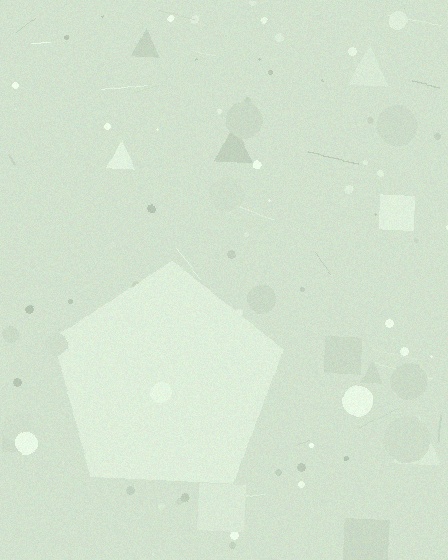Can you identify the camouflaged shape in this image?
The camouflaged shape is a pentagon.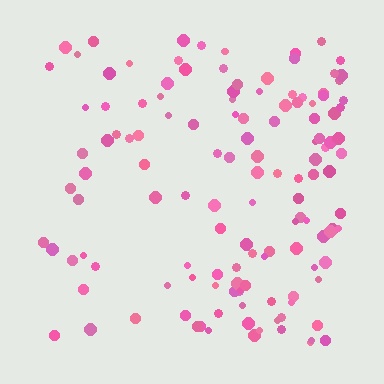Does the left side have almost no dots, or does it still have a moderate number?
Still a moderate number, just noticeably fewer than the right.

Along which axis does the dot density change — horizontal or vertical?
Horizontal.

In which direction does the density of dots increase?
From left to right, with the right side densest.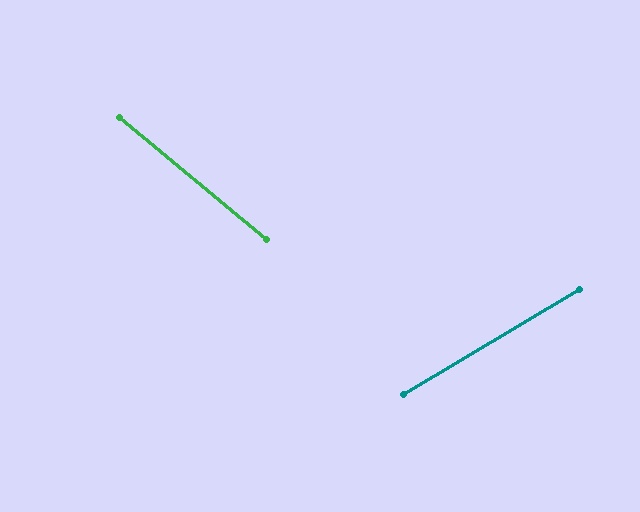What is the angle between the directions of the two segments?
Approximately 71 degrees.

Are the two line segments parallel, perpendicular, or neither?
Neither parallel nor perpendicular — they differ by about 71°.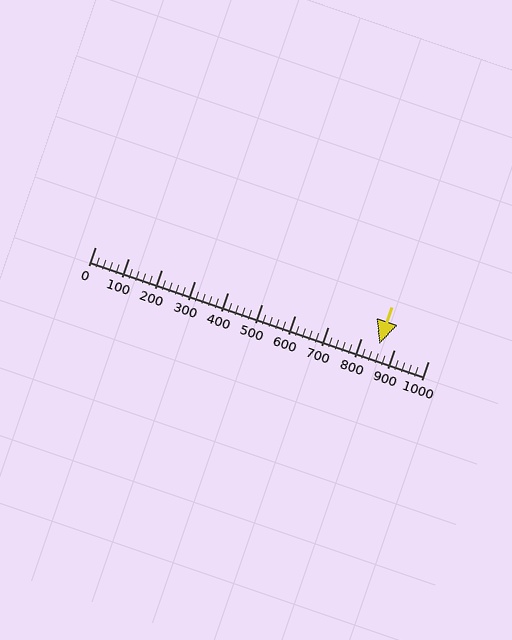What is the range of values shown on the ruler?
The ruler shows values from 0 to 1000.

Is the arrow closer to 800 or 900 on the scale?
The arrow is closer to 900.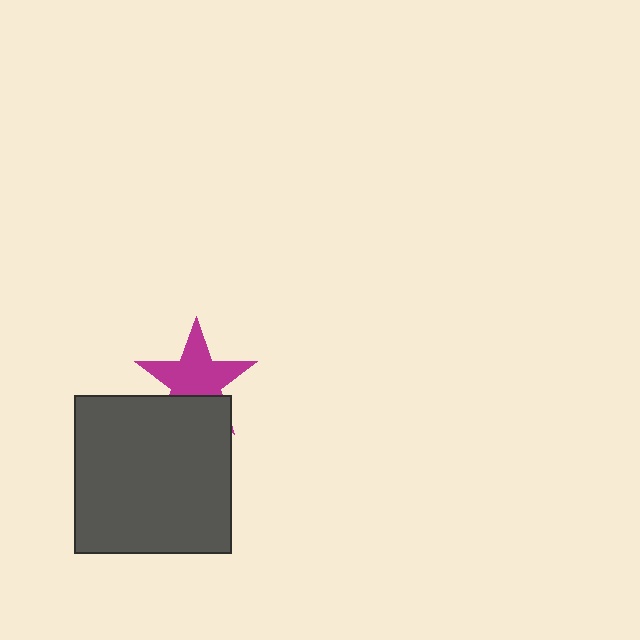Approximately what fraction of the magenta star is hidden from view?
Roughly 30% of the magenta star is hidden behind the dark gray square.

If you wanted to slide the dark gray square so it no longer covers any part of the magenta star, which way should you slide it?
Slide it down — that is the most direct way to separate the two shapes.